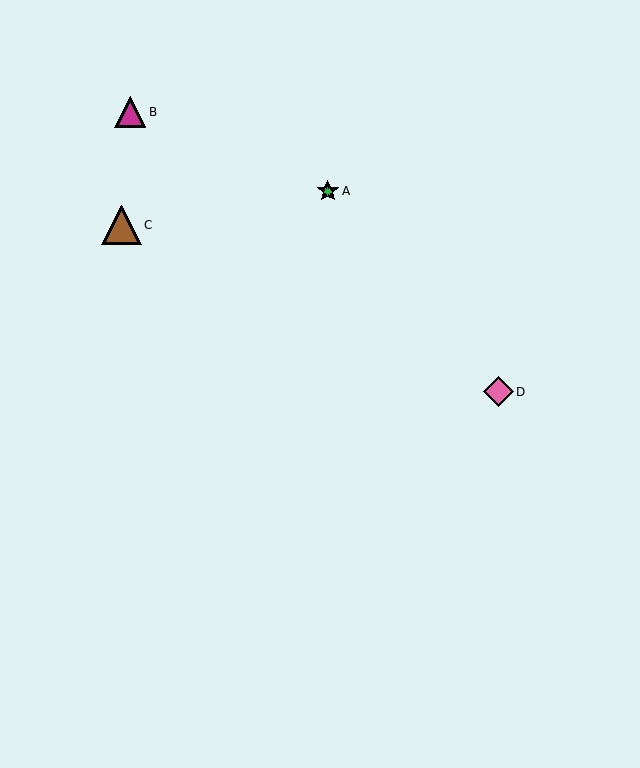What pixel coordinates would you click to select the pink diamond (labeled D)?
Click at (498, 392) to select the pink diamond D.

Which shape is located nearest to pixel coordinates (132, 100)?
The magenta triangle (labeled B) at (130, 112) is nearest to that location.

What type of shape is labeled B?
Shape B is a magenta triangle.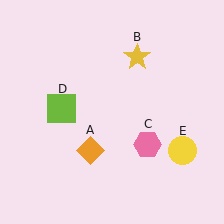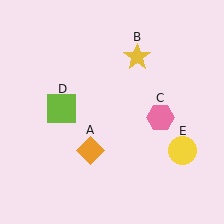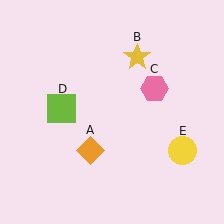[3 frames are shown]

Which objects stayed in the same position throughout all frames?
Orange diamond (object A) and yellow star (object B) and lime square (object D) and yellow circle (object E) remained stationary.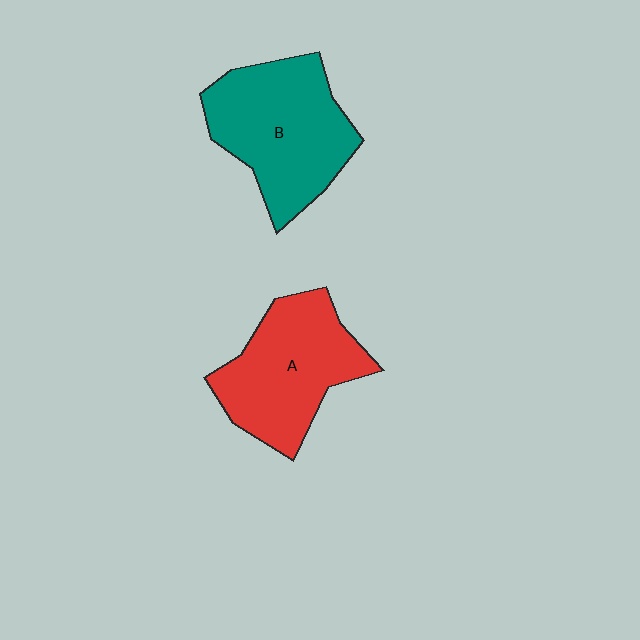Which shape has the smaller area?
Shape A (red).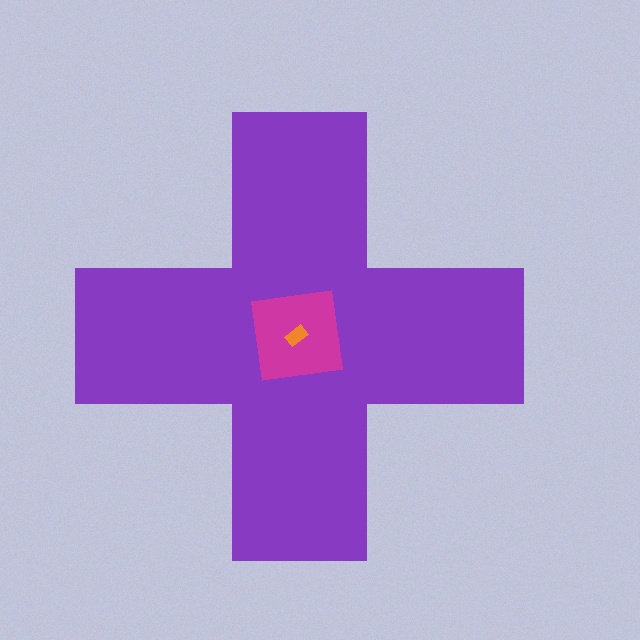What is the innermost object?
The orange rectangle.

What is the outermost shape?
The purple cross.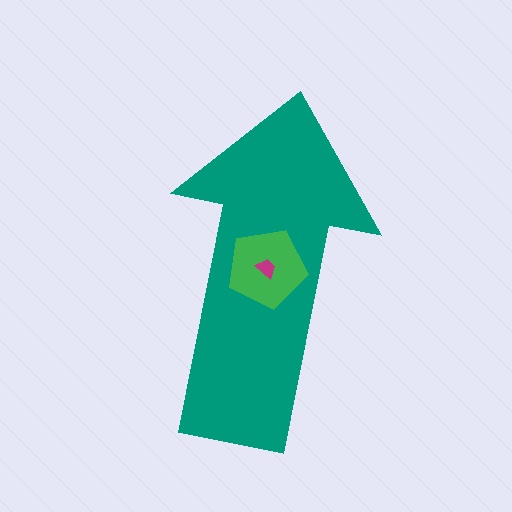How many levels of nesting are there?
3.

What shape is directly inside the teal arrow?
The green pentagon.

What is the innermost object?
The magenta trapezoid.